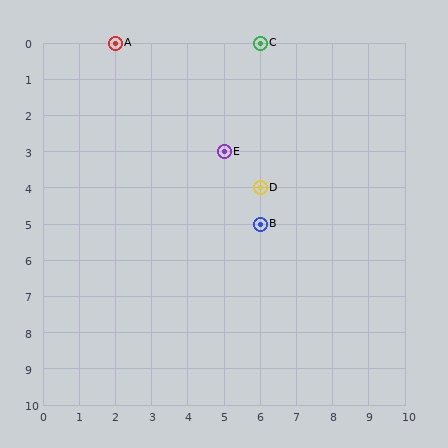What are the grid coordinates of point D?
Point D is at grid coordinates (6, 4).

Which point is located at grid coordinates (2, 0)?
Point A is at (2, 0).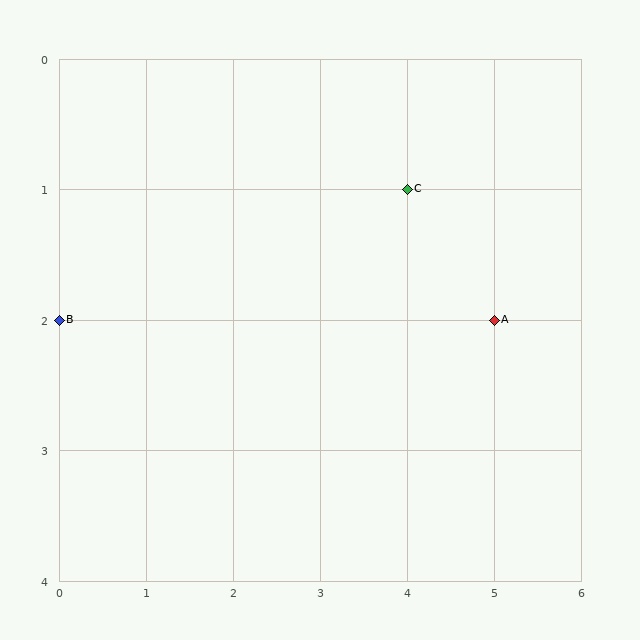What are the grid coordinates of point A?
Point A is at grid coordinates (5, 2).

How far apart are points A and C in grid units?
Points A and C are 1 column and 1 row apart (about 1.4 grid units diagonally).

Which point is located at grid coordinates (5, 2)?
Point A is at (5, 2).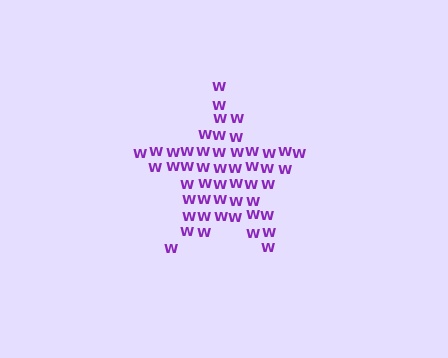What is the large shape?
The large shape is a star.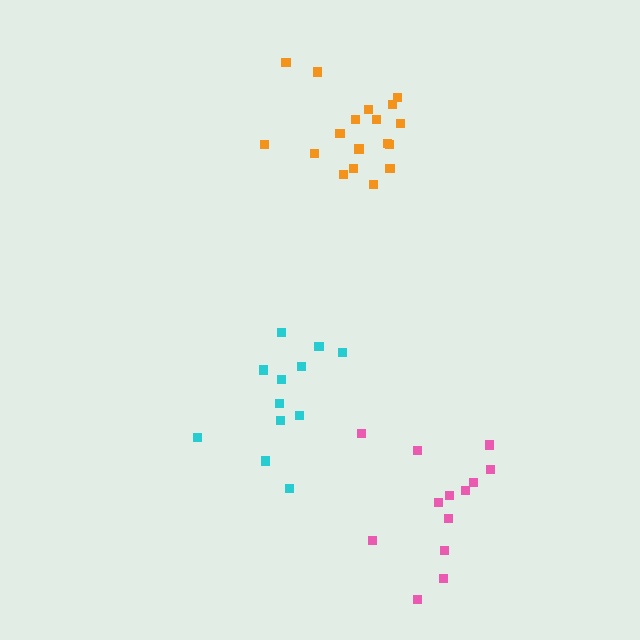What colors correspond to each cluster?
The clusters are colored: orange, cyan, pink.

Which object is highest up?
The orange cluster is topmost.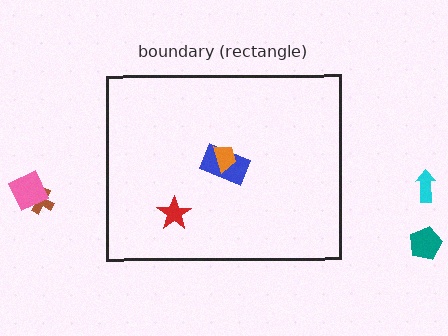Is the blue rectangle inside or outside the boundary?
Inside.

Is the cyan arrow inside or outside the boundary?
Outside.